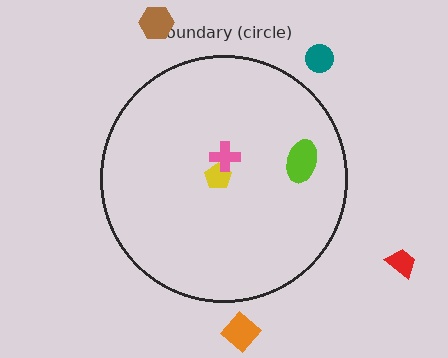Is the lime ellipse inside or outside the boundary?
Inside.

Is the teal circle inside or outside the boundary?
Outside.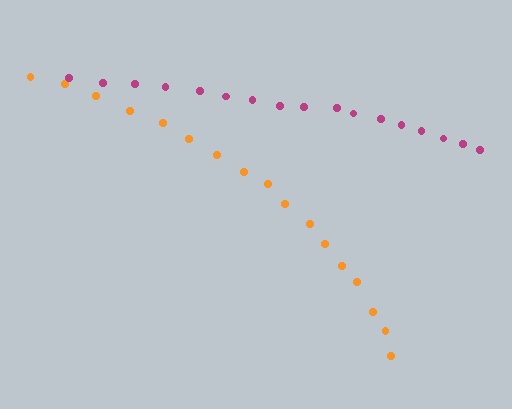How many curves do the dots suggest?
There are 2 distinct paths.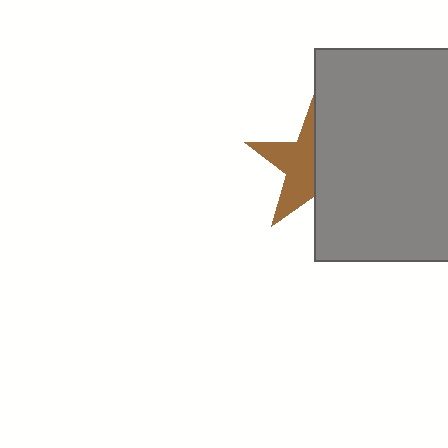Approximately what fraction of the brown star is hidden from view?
Roughly 53% of the brown star is hidden behind the gray rectangle.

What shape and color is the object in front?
The object in front is a gray rectangle.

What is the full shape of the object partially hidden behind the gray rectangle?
The partially hidden object is a brown star.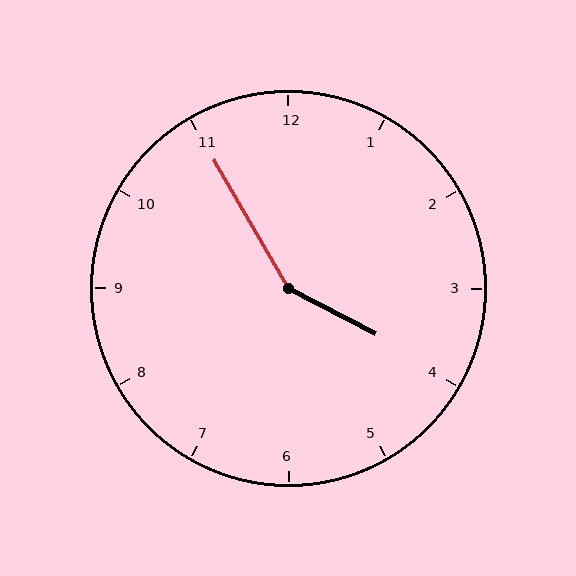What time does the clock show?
3:55.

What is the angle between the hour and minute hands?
Approximately 148 degrees.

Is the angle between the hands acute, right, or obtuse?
It is obtuse.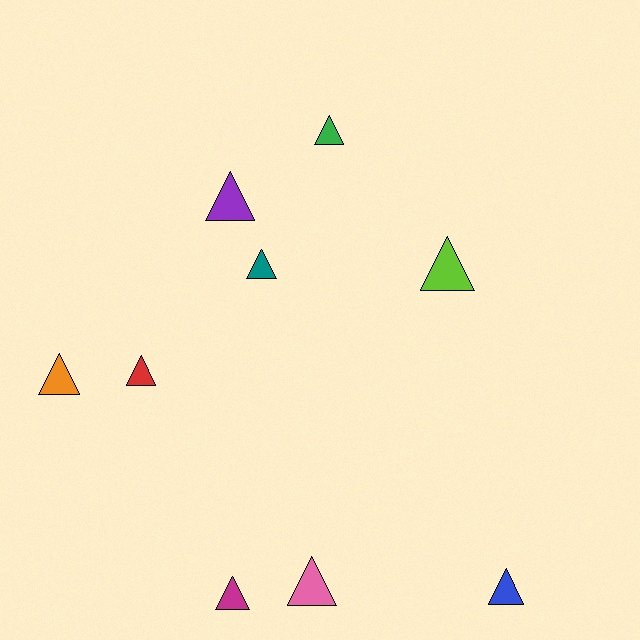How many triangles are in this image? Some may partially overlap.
There are 9 triangles.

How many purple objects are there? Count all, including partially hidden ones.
There is 1 purple object.